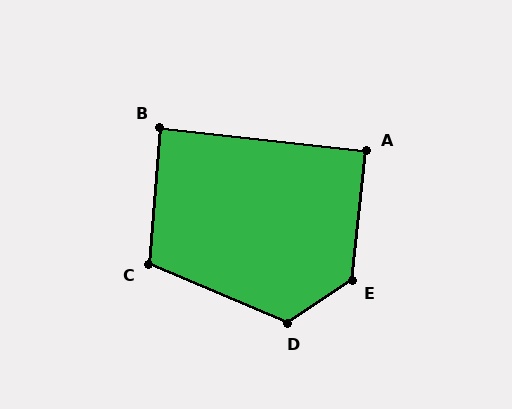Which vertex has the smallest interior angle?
B, at approximately 88 degrees.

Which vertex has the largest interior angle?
E, at approximately 129 degrees.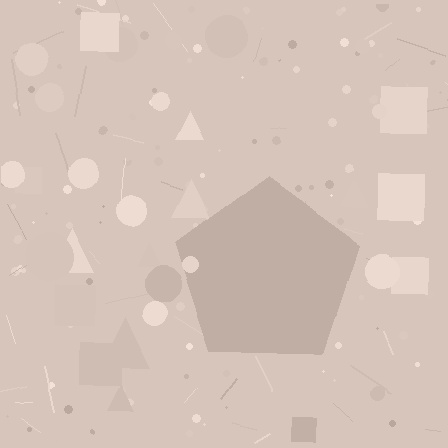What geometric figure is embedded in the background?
A pentagon is embedded in the background.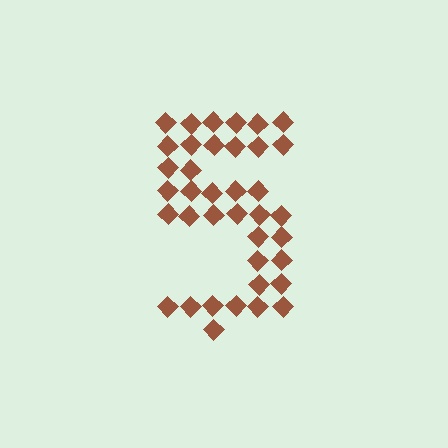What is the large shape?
The large shape is the digit 5.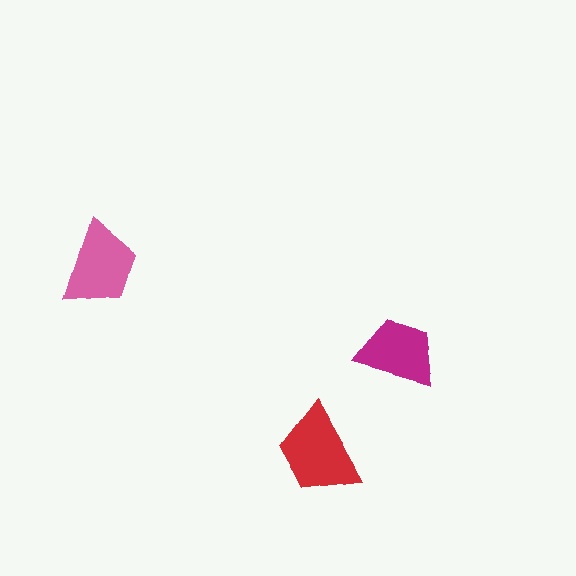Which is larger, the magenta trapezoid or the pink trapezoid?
The pink one.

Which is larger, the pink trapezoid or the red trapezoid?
The red one.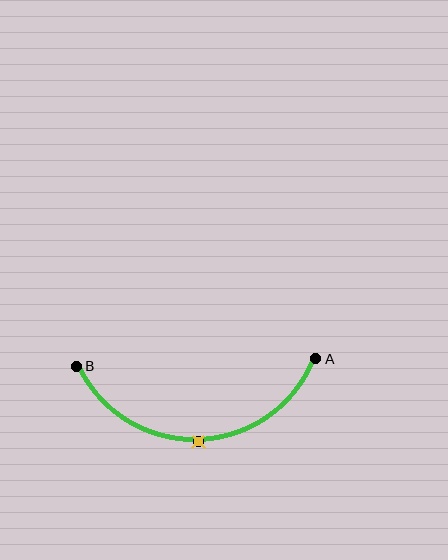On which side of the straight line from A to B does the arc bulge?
The arc bulges below the straight line connecting A and B.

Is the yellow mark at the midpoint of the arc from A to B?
Yes. The yellow mark lies on the arc at equal arc-length from both A and B — it is the arc midpoint.